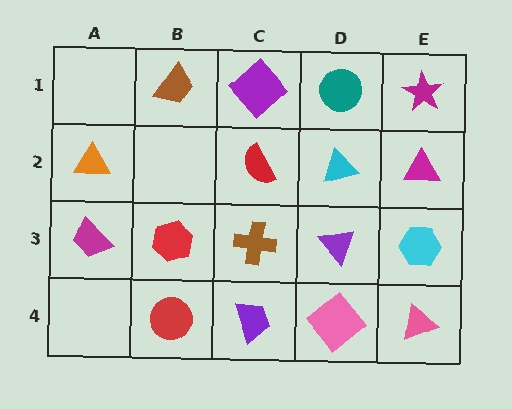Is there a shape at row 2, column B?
No, that cell is empty.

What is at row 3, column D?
A purple triangle.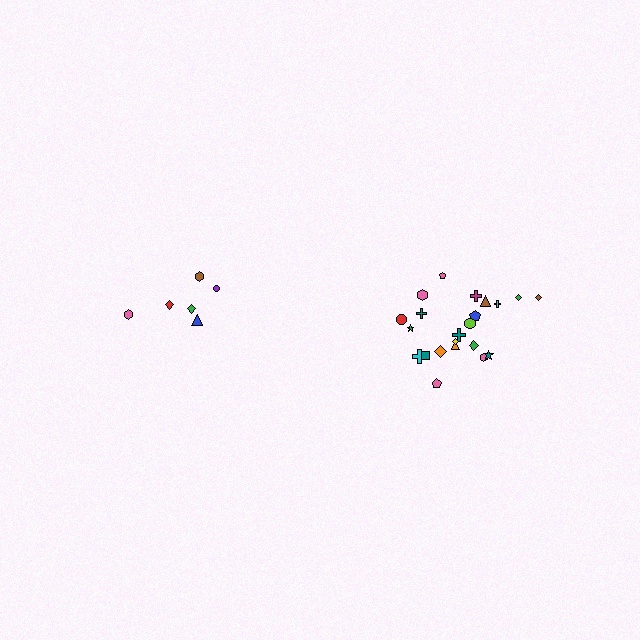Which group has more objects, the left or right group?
The right group.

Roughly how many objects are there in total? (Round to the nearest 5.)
Roughly 30 objects in total.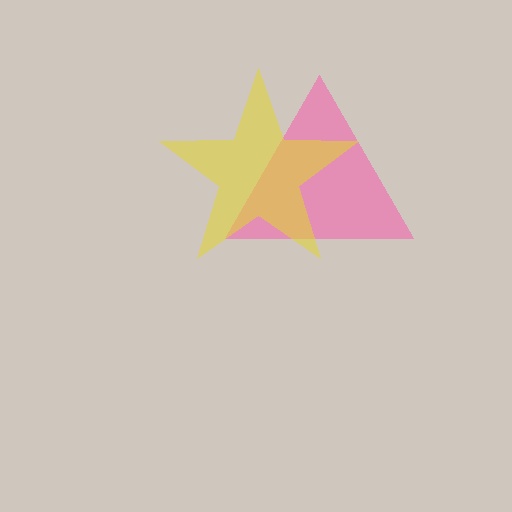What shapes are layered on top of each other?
The layered shapes are: a pink triangle, a yellow star.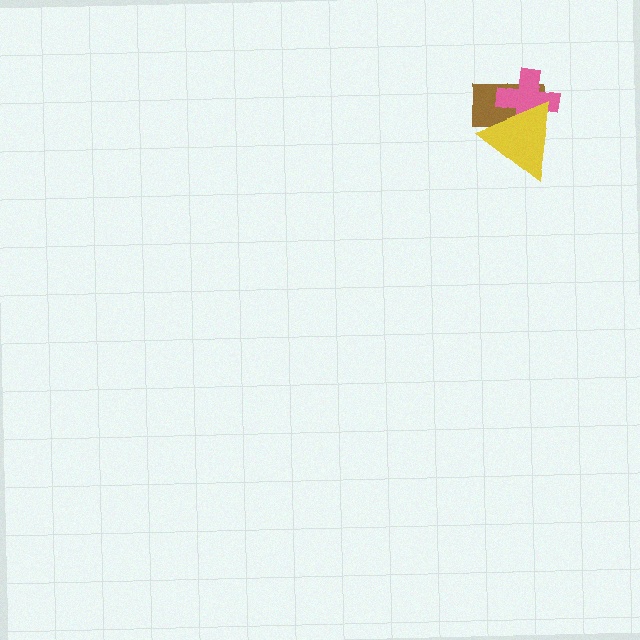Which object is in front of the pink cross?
The yellow triangle is in front of the pink cross.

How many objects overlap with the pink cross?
2 objects overlap with the pink cross.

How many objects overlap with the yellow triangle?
2 objects overlap with the yellow triangle.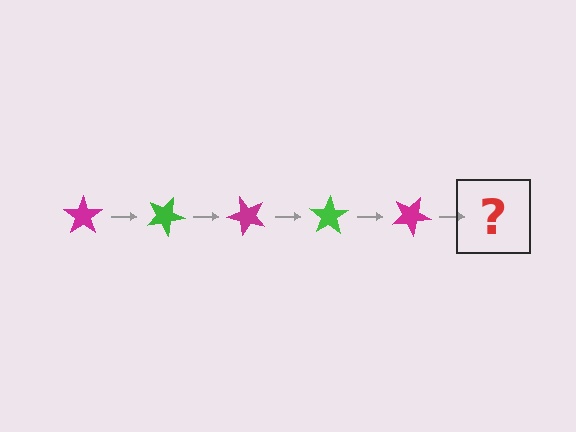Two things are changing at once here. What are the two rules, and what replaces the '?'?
The two rules are that it rotates 25 degrees each step and the color cycles through magenta and green. The '?' should be a green star, rotated 125 degrees from the start.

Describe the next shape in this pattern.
It should be a green star, rotated 125 degrees from the start.